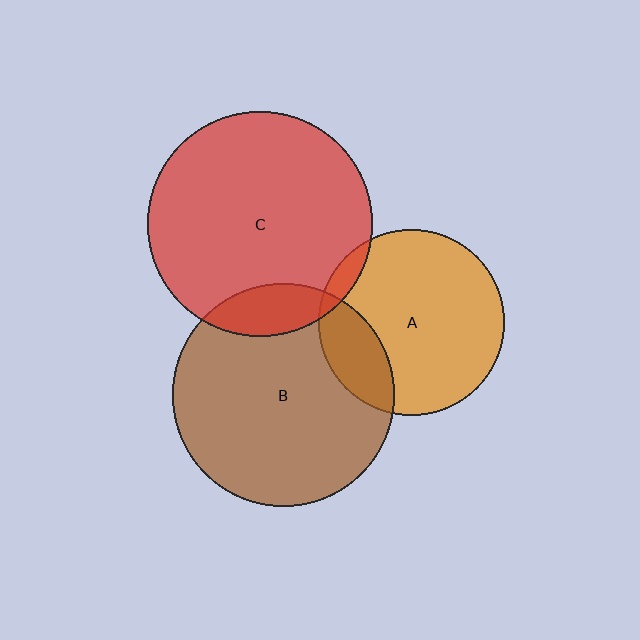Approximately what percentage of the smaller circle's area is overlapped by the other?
Approximately 15%.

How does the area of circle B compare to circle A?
Approximately 1.4 times.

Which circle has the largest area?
Circle C (red).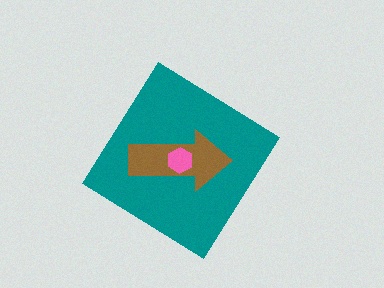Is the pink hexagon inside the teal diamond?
Yes.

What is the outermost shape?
The teal diamond.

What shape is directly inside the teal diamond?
The brown arrow.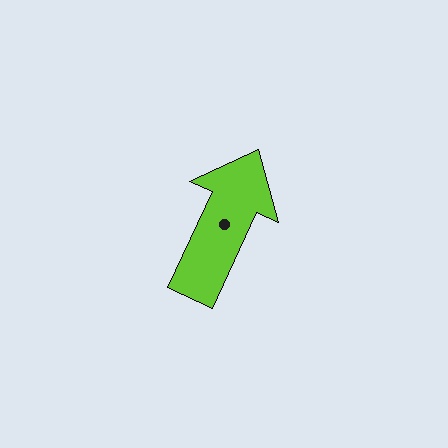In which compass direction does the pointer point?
Northeast.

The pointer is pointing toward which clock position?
Roughly 1 o'clock.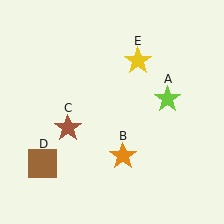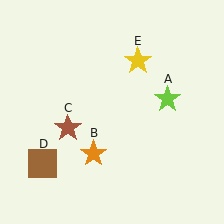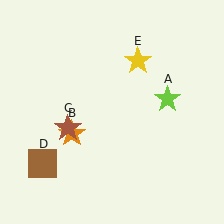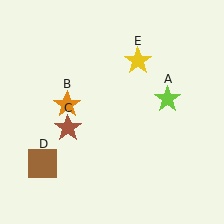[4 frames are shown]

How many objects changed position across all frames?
1 object changed position: orange star (object B).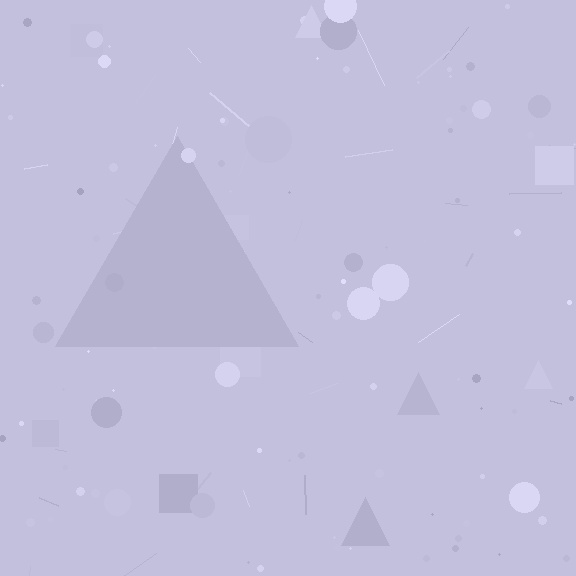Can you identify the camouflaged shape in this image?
The camouflaged shape is a triangle.